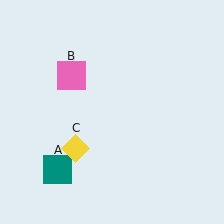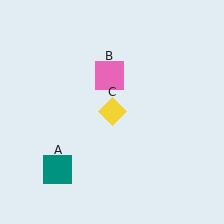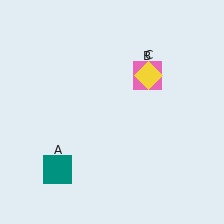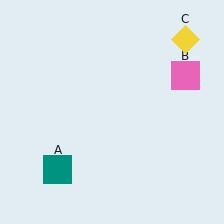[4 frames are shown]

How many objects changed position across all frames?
2 objects changed position: pink square (object B), yellow diamond (object C).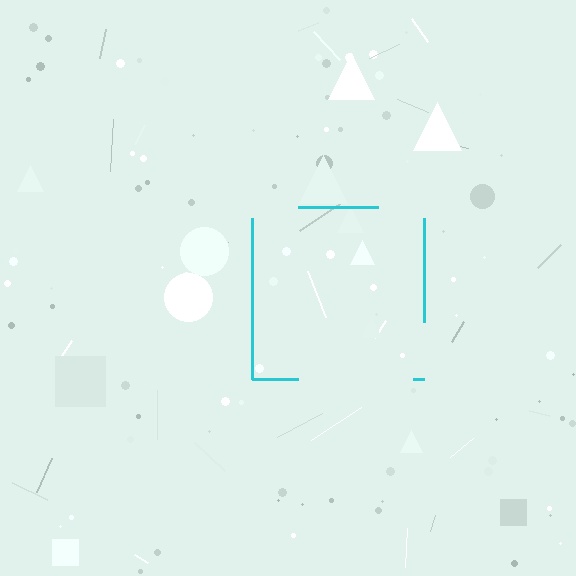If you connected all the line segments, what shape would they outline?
They would outline a square.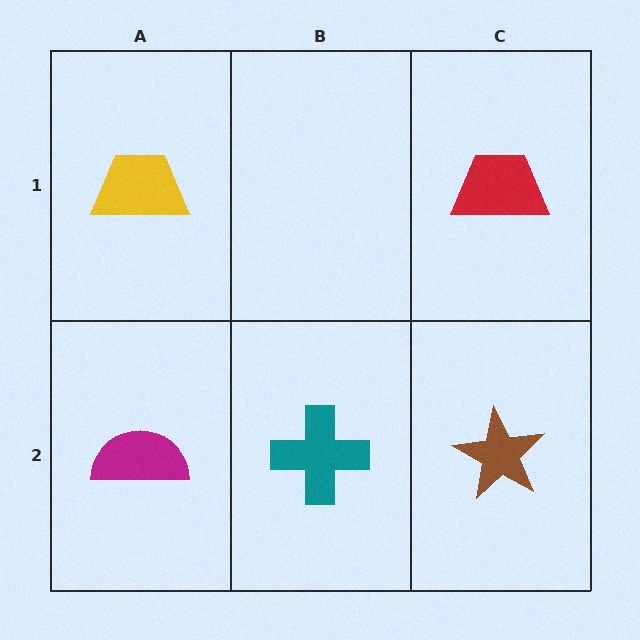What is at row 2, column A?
A magenta semicircle.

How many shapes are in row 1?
2 shapes.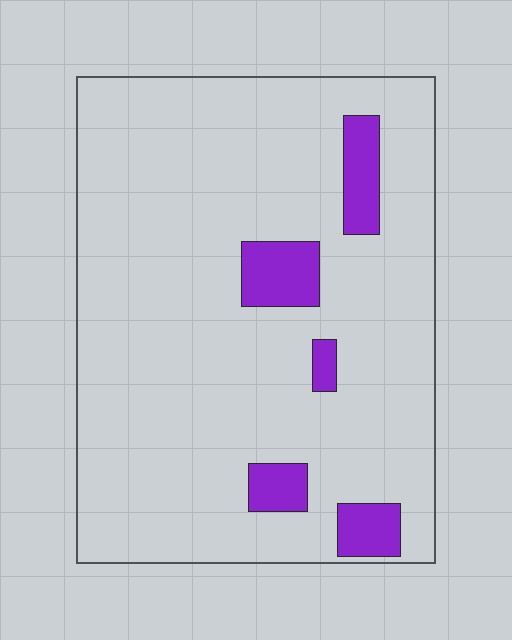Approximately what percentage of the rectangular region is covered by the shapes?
Approximately 10%.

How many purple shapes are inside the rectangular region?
5.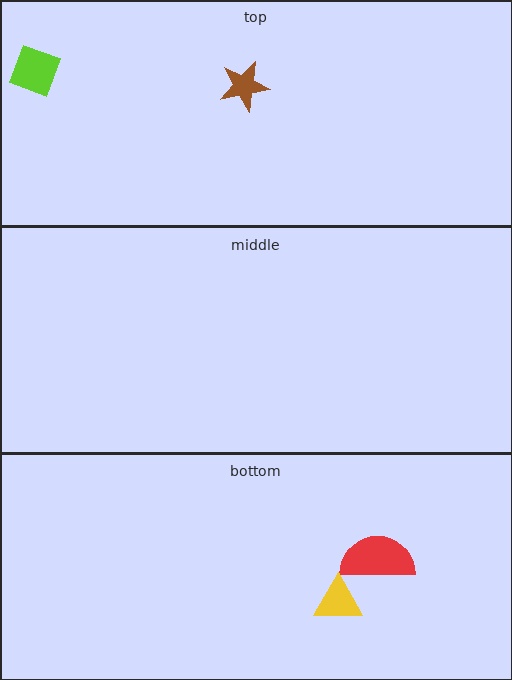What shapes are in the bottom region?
The red semicircle, the yellow triangle.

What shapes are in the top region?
The lime diamond, the brown star.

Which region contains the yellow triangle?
The bottom region.